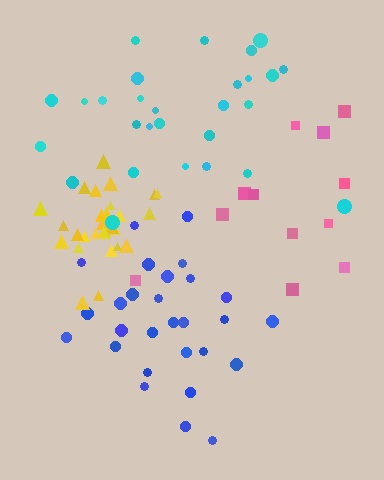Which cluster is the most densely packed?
Yellow.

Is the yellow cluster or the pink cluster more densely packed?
Yellow.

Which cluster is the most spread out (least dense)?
Pink.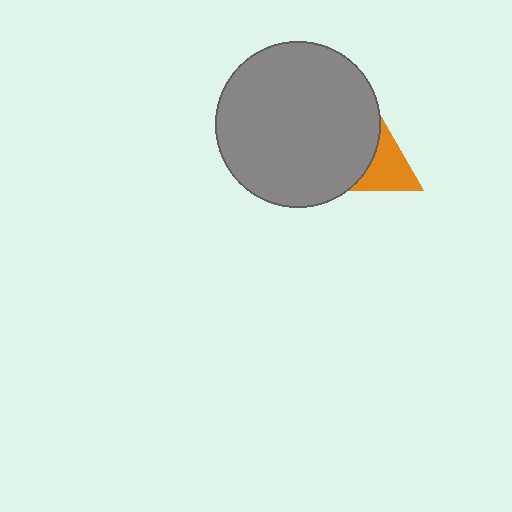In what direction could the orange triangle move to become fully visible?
The orange triangle could move right. That would shift it out from behind the gray circle entirely.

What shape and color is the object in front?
The object in front is a gray circle.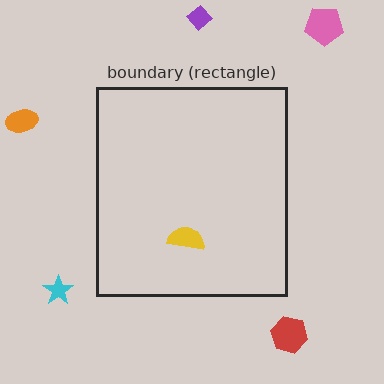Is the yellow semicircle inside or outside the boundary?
Inside.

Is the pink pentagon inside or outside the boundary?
Outside.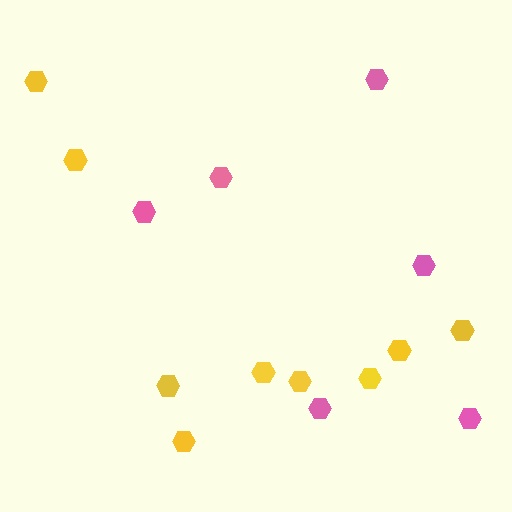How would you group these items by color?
There are 2 groups: one group of yellow hexagons (9) and one group of pink hexagons (6).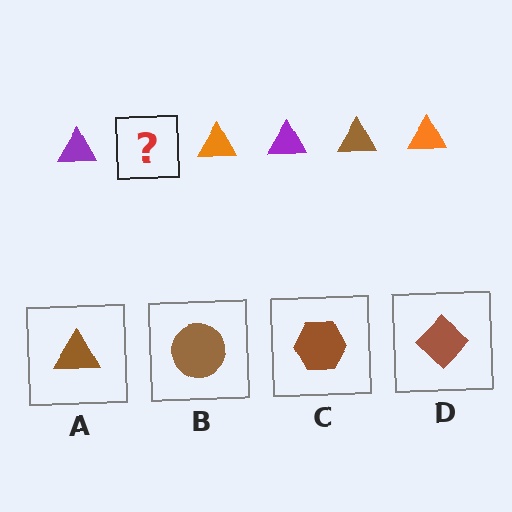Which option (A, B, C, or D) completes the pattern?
A.